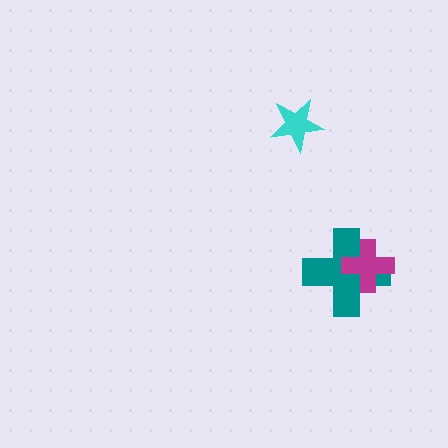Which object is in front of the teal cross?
The magenta cross is in front of the teal cross.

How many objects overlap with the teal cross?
1 object overlaps with the teal cross.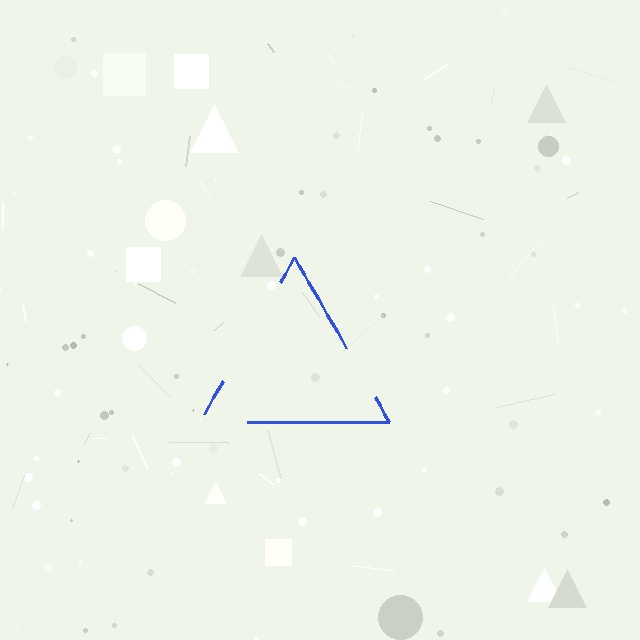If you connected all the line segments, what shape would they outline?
They would outline a triangle.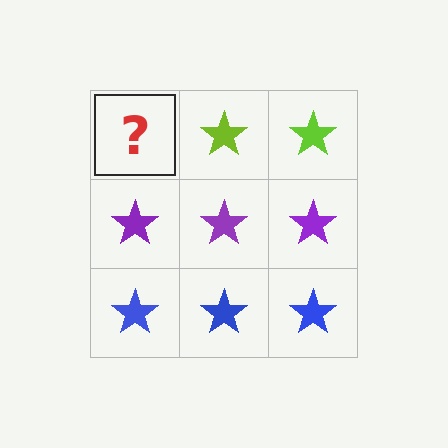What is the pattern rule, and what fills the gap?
The rule is that each row has a consistent color. The gap should be filled with a lime star.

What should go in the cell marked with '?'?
The missing cell should contain a lime star.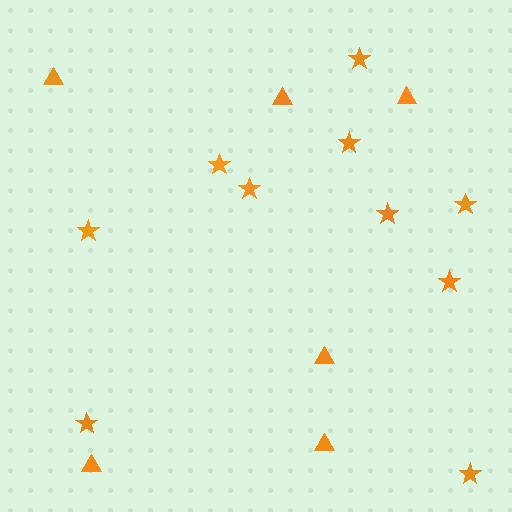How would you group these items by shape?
There are 2 groups: one group of stars (10) and one group of triangles (6).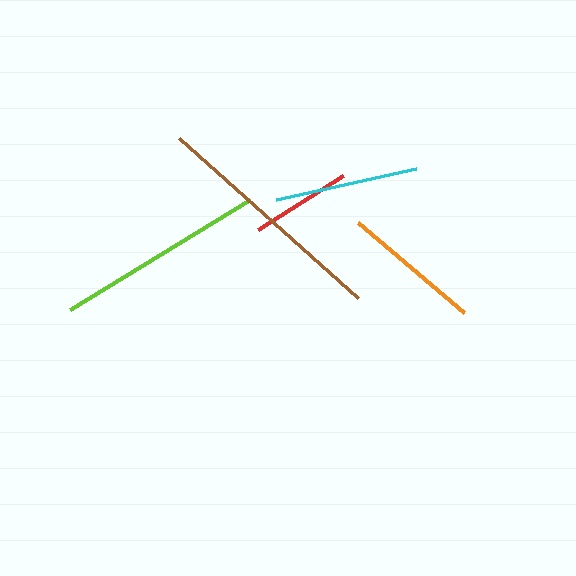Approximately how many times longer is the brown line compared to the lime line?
The brown line is approximately 1.1 times the length of the lime line.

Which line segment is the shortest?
The red line is the shortest at approximately 101 pixels.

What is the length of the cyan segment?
The cyan segment is approximately 144 pixels long.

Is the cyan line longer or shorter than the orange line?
The cyan line is longer than the orange line.